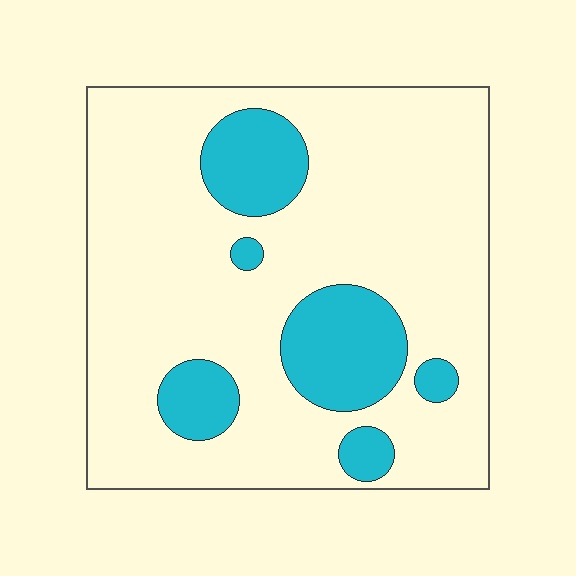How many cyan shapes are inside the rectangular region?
6.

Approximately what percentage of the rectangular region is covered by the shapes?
Approximately 20%.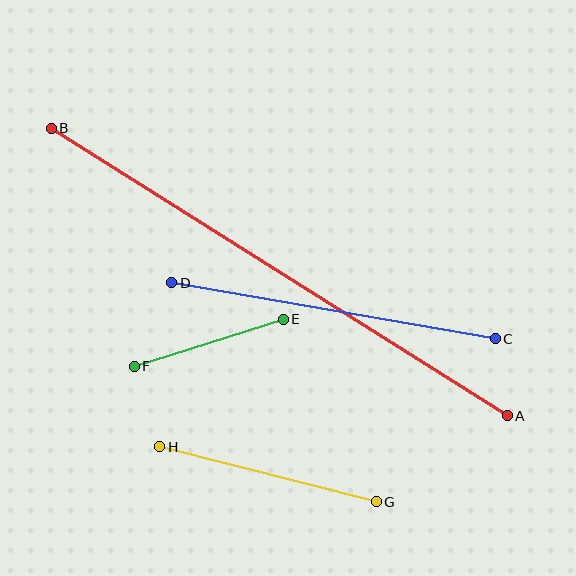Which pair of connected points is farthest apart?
Points A and B are farthest apart.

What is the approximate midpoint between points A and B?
The midpoint is at approximately (279, 272) pixels.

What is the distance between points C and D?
The distance is approximately 328 pixels.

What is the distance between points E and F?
The distance is approximately 156 pixels.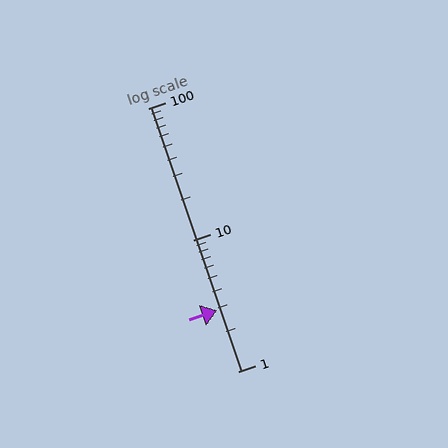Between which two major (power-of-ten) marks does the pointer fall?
The pointer is between 1 and 10.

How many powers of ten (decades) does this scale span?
The scale spans 2 decades, from 1 to 100.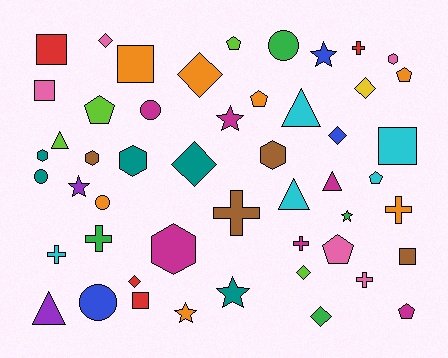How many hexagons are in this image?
There are 6 hexagons.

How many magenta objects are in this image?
There are 6 magenta objects.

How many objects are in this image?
There are 50 objects.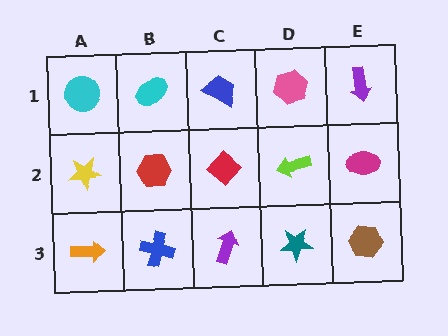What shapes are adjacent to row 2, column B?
A cyan ellipse (row 1, column B), a blue cross (row 3, column B), a yellow star (row 2, column A), a red diamond (row 2, column C).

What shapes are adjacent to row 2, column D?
A pink hexagon (row 1, column D), a teal star (row 3, column D), a red diamond (row 2, column C), a magenta ellipse (row 2, column E).